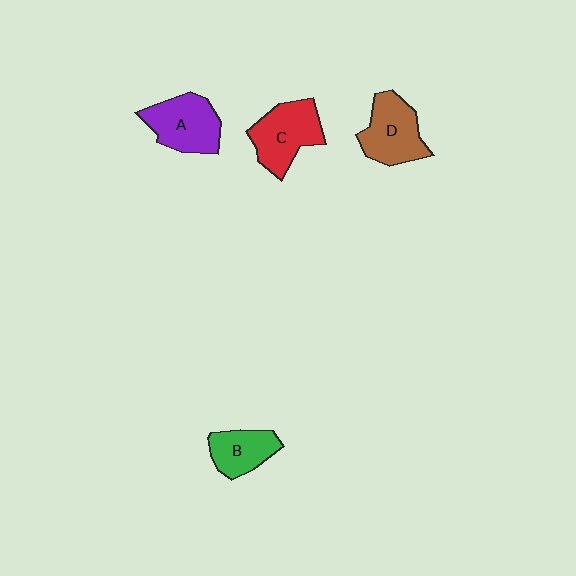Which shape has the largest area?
Shape C (red).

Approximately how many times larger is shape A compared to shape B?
Approximately 1.4 times.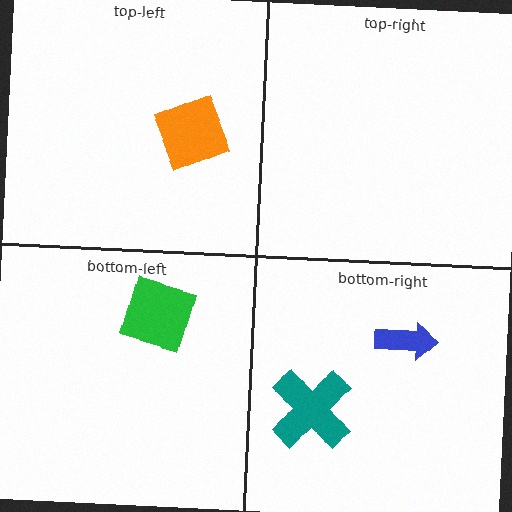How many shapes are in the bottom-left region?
1.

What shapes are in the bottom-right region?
The blue arrow, the teal cross.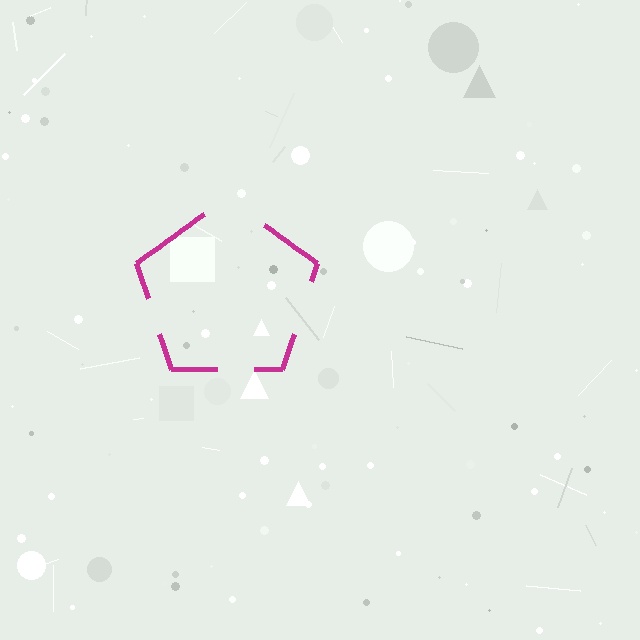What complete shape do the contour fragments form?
The contour fragments form a pentagon.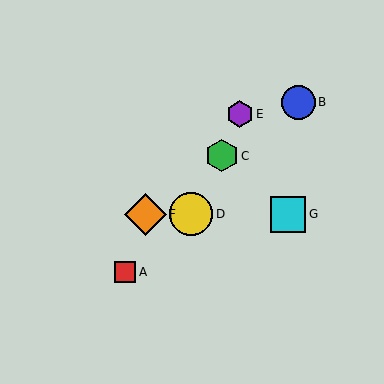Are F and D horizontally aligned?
Yes, both are at y≈214.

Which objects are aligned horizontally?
Objects D, F, G are aligned horizontally.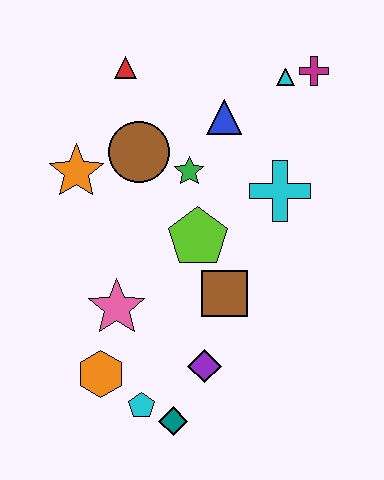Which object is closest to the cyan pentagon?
The teal diamond is closest to the cyan pentagon.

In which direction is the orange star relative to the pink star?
The orange star is above the pink star.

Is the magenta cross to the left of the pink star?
No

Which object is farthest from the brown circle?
The teal diamond is farthest from the brown circle.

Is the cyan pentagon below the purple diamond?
Yes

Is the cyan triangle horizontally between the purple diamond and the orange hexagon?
No